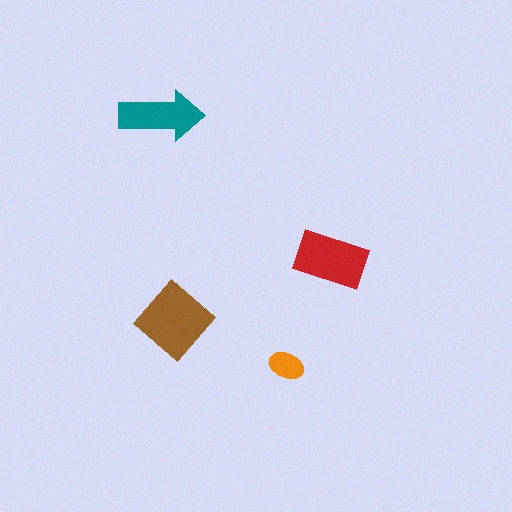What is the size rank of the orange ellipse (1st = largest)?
4th.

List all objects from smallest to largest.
The orange ellipse, the teal arrow, the red rectangle, the brown diamond.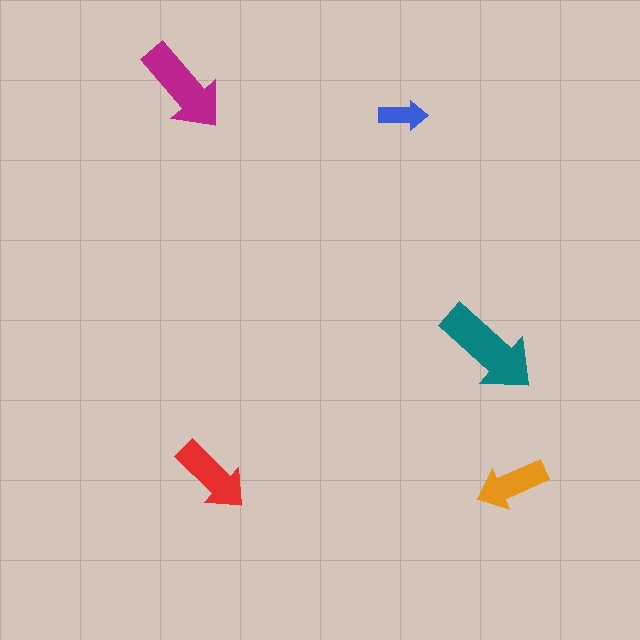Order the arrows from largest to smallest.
the teal one, the magenta one, the red one, the orange one, the blue one.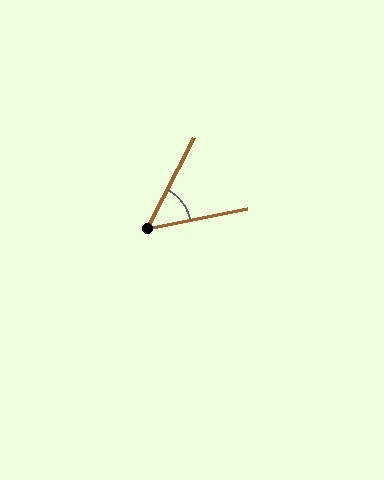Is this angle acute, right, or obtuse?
It is acute.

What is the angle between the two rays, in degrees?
Approximately 51 degrees.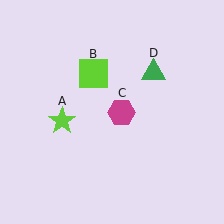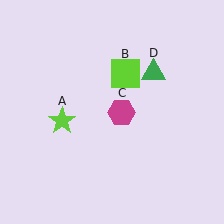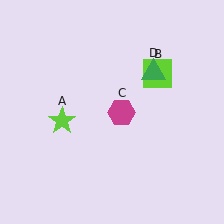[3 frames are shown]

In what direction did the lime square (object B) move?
The lime square (object B) moved right.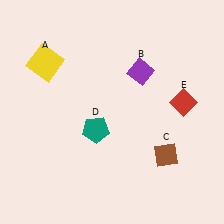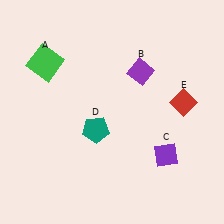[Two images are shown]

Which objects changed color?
A changed from yellow to green. C changed from brown to purple.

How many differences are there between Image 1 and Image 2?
There are 2 differences between the two images.